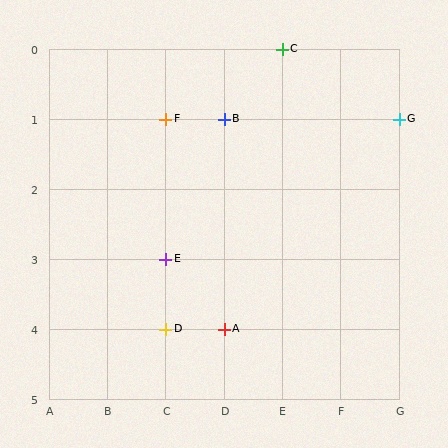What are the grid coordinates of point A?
Point A is at grid coordinates (D, 4).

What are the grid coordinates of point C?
Point C is at grid coordinates (E, 0).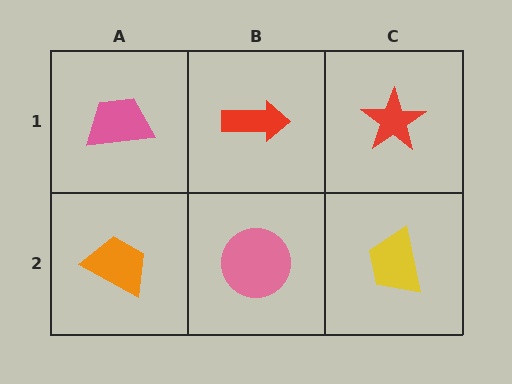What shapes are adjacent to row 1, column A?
An orange trapezoid (row 2, column A), a red arrow (row 1, column B).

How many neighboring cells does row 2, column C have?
2.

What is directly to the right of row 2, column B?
A yellow trapezoid.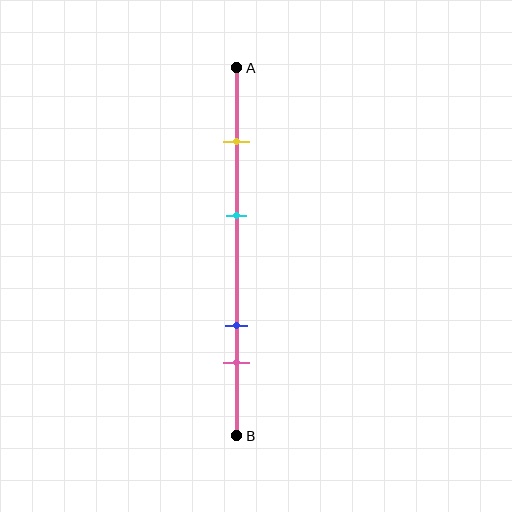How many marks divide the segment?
There are 4 marks dividing the segment.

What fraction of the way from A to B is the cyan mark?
The cyan mark is approximately 40% (0.4) of the way from A to B.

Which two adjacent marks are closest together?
The blue and pink marks are the closest adjacent pair.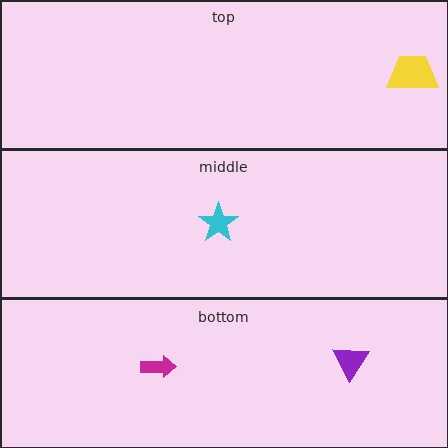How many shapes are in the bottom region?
2.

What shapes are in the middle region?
The cyan star.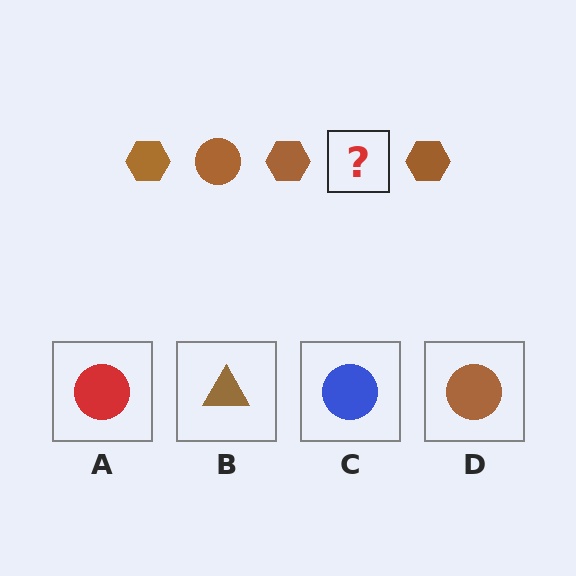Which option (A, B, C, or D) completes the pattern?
D.